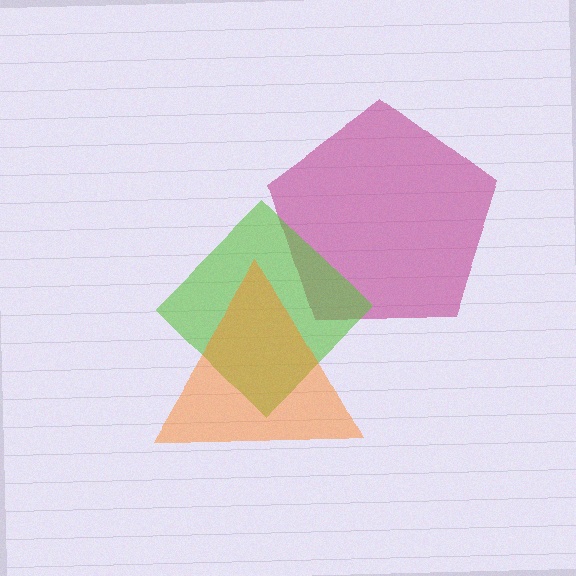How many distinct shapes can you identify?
There are 3 distinct shapes: a magenta pentagon, a lime diamond, an orange triangle.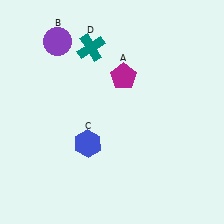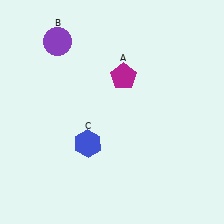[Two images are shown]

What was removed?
The teal cross (D) was removed in Image 2.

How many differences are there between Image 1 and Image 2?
There is 1 difference between the two images.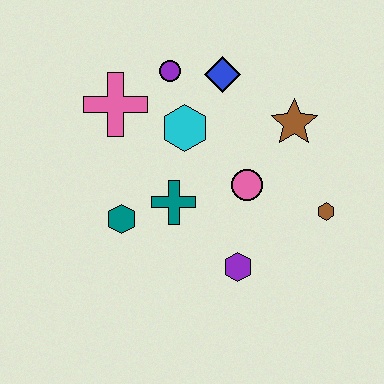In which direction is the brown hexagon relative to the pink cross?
The brown hexagon is to the right of the pink cross.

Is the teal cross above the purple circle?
No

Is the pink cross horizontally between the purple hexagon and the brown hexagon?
No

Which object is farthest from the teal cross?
The brown hexagon is farthest from the teal cross.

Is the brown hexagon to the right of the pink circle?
Yes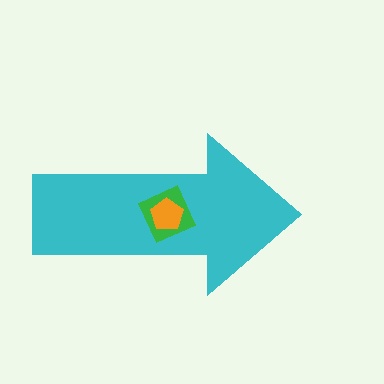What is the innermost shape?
The orange pentagon.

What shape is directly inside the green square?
The orange pentagon.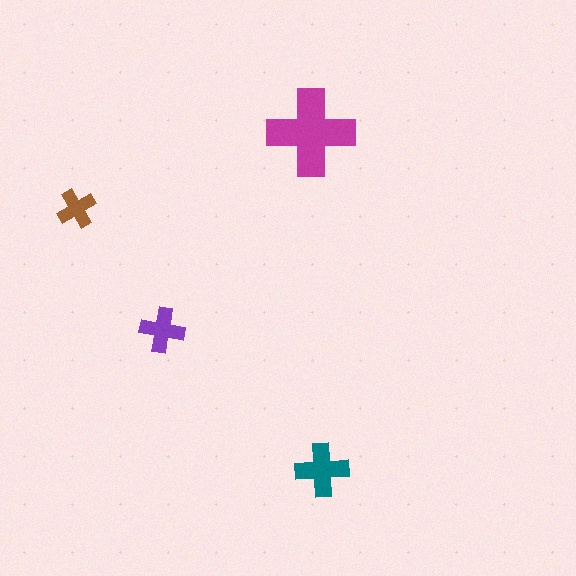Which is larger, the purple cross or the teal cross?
The teal one.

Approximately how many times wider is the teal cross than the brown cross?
About 1.5 times wider.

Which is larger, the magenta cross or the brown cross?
The magenta one.